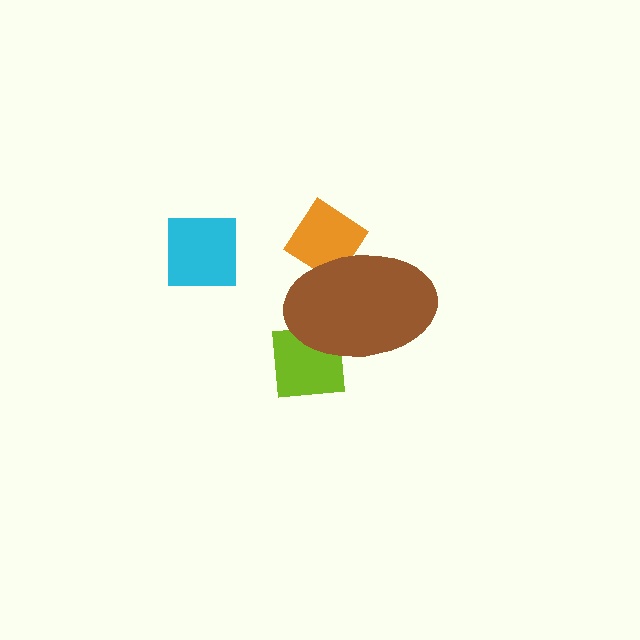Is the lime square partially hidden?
Yes, the lime square is partially hidden behind the brown ellipse.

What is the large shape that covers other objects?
A brown ellipse.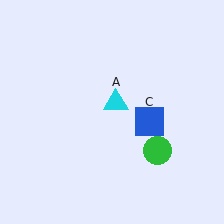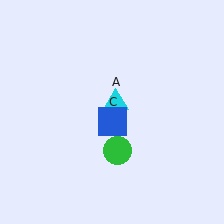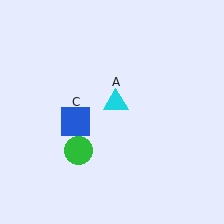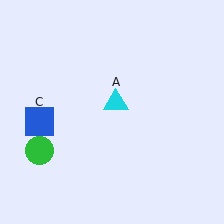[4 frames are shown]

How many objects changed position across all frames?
2 objects changed position: green circle (object B), blue square (object C).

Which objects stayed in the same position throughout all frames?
Cyan triangle (object A) remained stationary.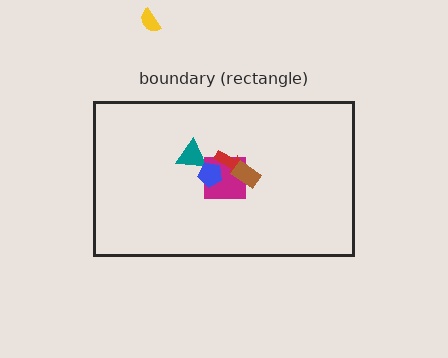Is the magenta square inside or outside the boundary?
Inside.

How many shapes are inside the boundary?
5 inside, 1 outside.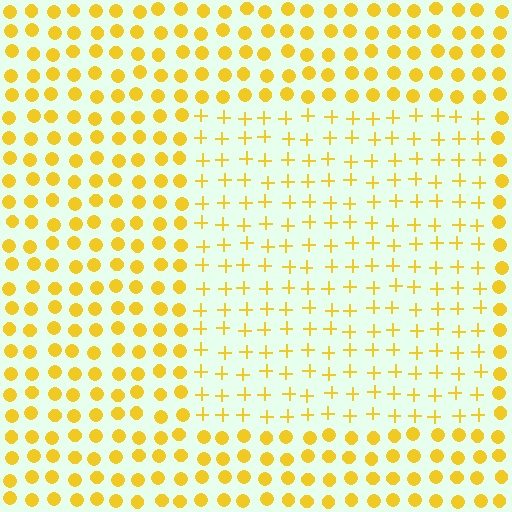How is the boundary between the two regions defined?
The boundary is defined by a change in element shape: plus signs inside vs. circles outside. All elements share the same color and spacing.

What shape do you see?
I see a rectangle.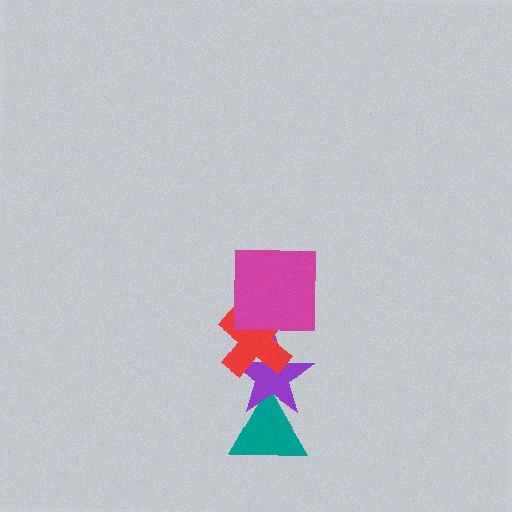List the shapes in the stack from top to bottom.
From top to bottom: the magenta square, the red cross, the purple star, the teal triangle.